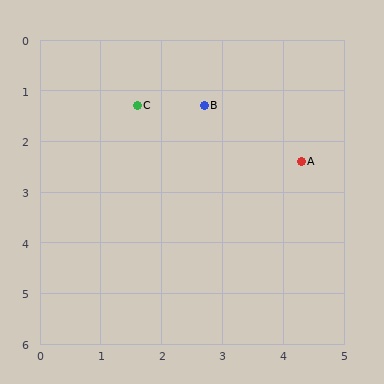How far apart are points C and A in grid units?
Points C and A are about 2.9 grid units apart.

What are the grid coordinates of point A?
Point A is at approximately (4.3, 2.4).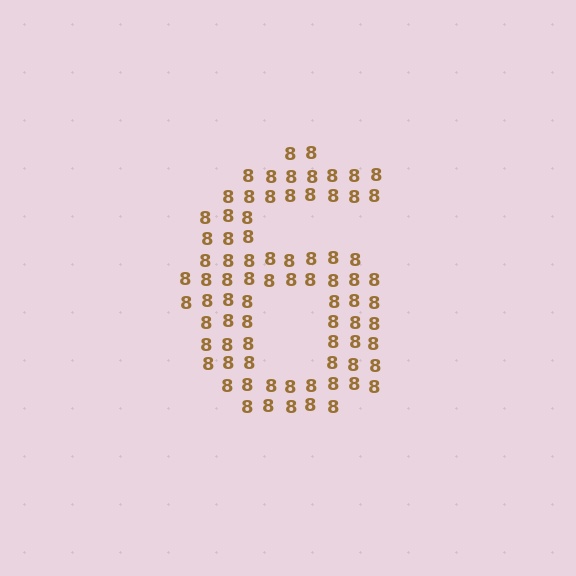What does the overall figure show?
The overall figure shows the digit 6.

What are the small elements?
The small elements are digit 8's.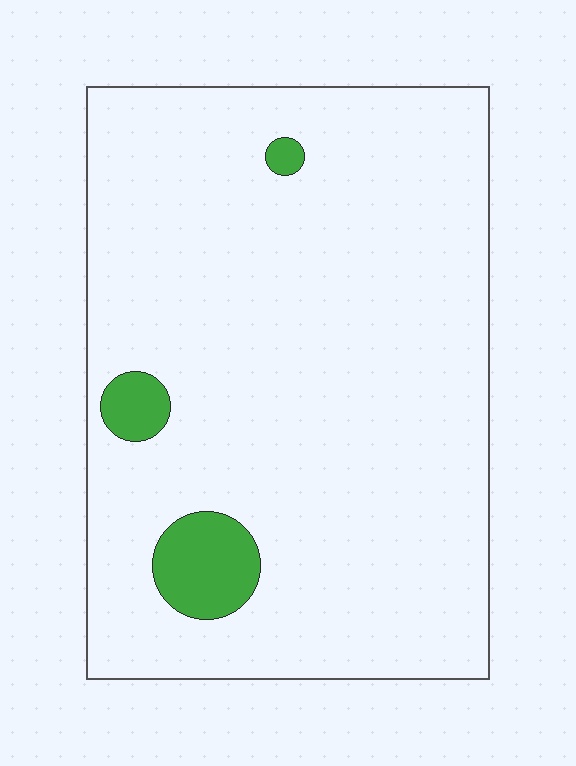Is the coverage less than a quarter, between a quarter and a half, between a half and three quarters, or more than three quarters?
Less than a quarter.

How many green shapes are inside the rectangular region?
3.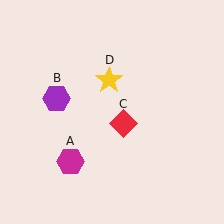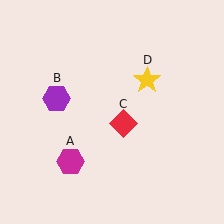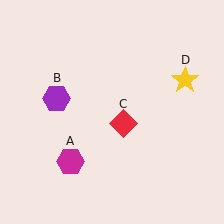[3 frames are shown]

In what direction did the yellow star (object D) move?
The yellow star (object D) moved right.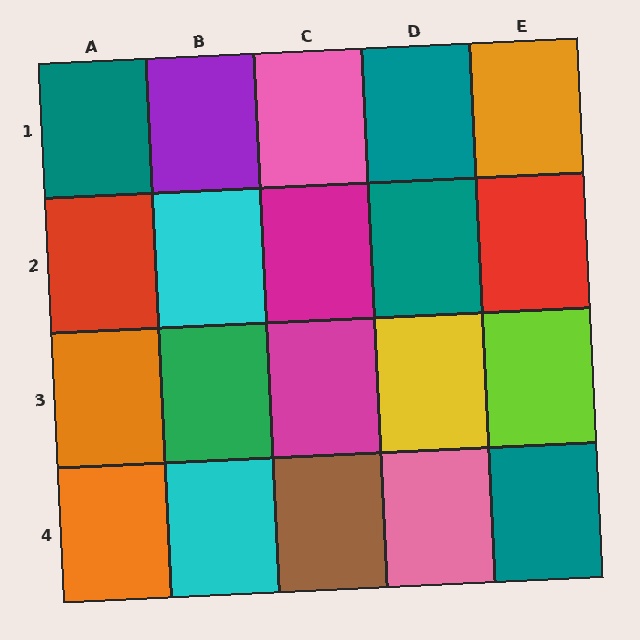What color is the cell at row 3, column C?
Magenta.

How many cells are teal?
4 cells are teal.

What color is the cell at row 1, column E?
Orange.